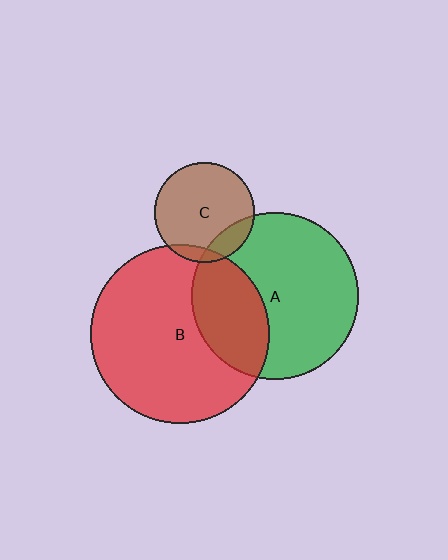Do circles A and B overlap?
Yes.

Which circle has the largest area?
Circle B (red).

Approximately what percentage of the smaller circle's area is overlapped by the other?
Approximately 30%.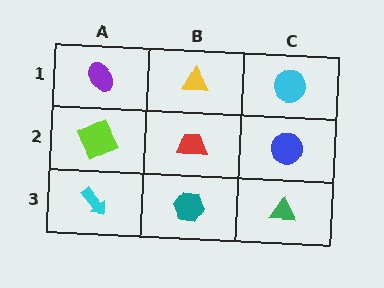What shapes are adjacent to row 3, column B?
A red trapezoid (row 2, column B), a cyan arrow (row 3, column A), a green triangle (row 3, column C).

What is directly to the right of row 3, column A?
A teal hexagon.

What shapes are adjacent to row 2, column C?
A cyan circle (row 1, column C), a green triangle (row 3, column C), a red trapezoid (row 2, column B).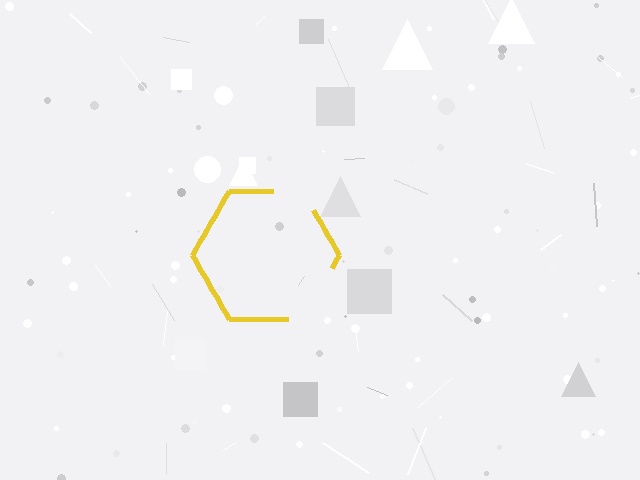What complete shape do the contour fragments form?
The contour fragments form a hexagon.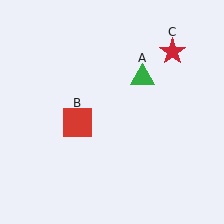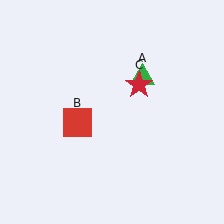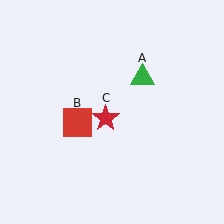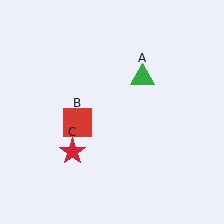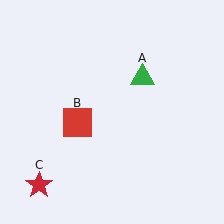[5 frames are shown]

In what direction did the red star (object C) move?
The red star (object C) moved down and to the left.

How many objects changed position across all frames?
1 object changed position: red star (object C).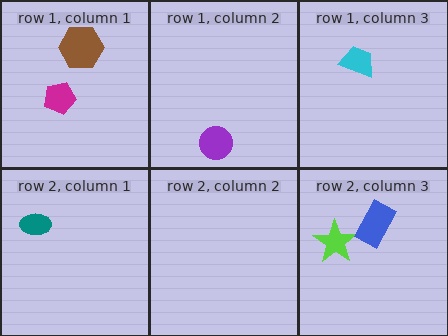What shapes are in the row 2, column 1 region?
The teal ellipse.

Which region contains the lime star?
The row 2, column 3 region.